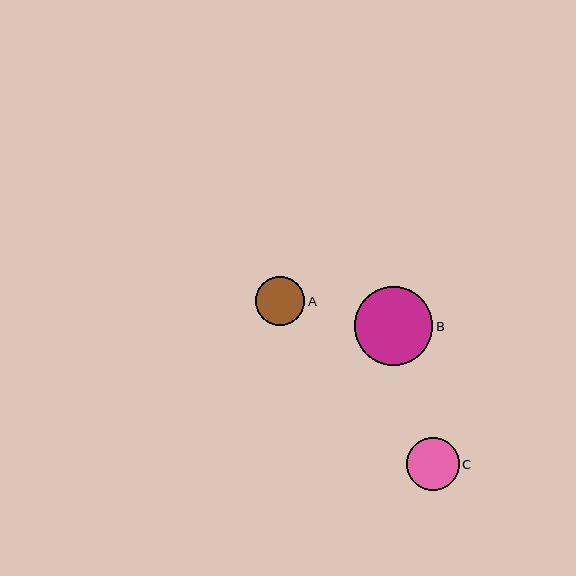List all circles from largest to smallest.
From largest to smallest: B, C, A.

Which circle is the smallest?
Circle A is the smallest with a size of approximately 49 pixels.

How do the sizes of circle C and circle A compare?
Circle C and circle A are approximately the same size.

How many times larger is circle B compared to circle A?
Circle B is approximately 1.6 times the size of circle A.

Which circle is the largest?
Circle B is the largest with a size of approximately 79 pixels.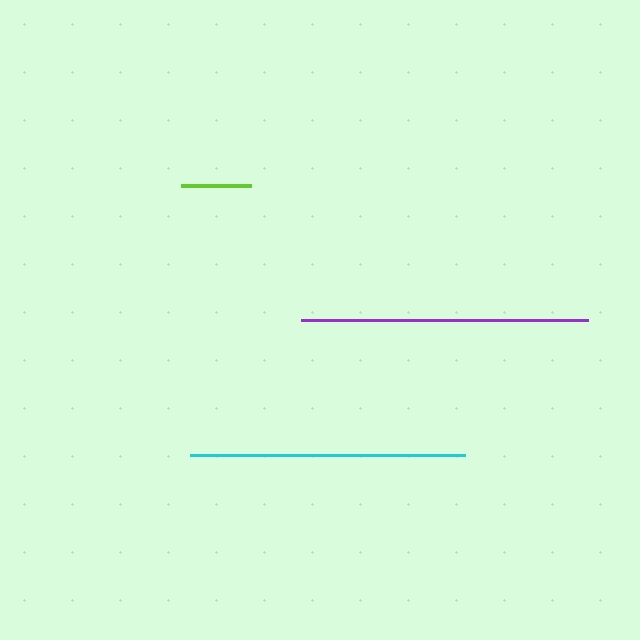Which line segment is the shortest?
The lime line is the shortest at approximately 70 pixels.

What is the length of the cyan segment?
The cyan segment is approximately 275 pixels long.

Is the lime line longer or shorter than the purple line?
The purple line is longer than the lime line.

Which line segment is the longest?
The purple line is the longest at approximately 288 pixels.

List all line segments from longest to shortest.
From longest to shortest: purple, cyan, lime.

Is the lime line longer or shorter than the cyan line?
The cyan line is longer than the lime line.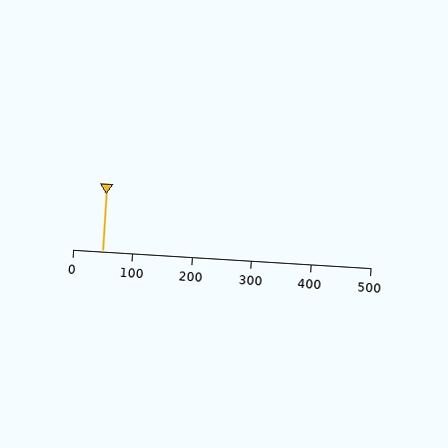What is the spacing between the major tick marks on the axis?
The major ticks are spaced 100 apart.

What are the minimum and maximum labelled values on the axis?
The axis runs from 0 to 500.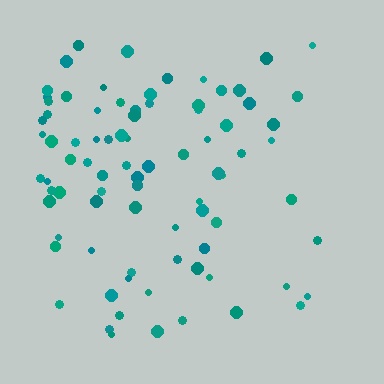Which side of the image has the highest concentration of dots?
The left.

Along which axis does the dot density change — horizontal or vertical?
Horizontal.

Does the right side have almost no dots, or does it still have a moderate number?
Still a moderate number, just noticeably fewer than the left.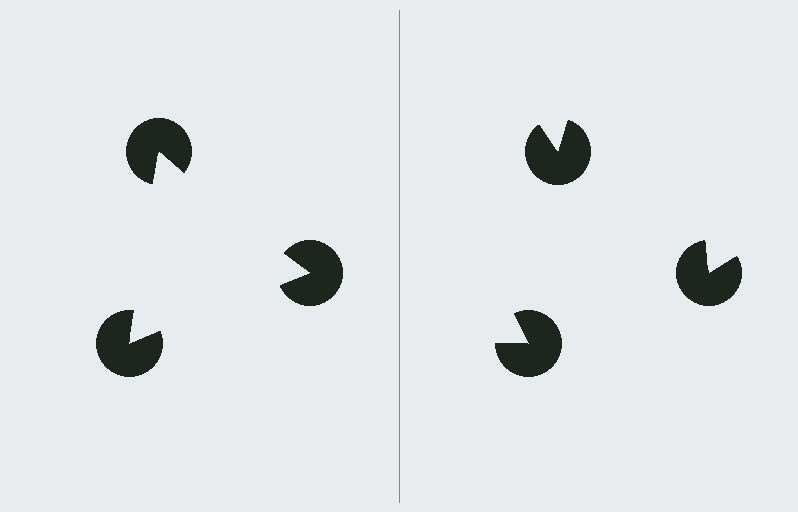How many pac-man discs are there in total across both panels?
6 — 3 on each side.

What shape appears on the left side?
An illusory triangle.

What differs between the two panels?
The pac-man discs are positioned identically on both sides; only the wedge orientations differ. On the left they align to a triangle; on the right they are misaligned.